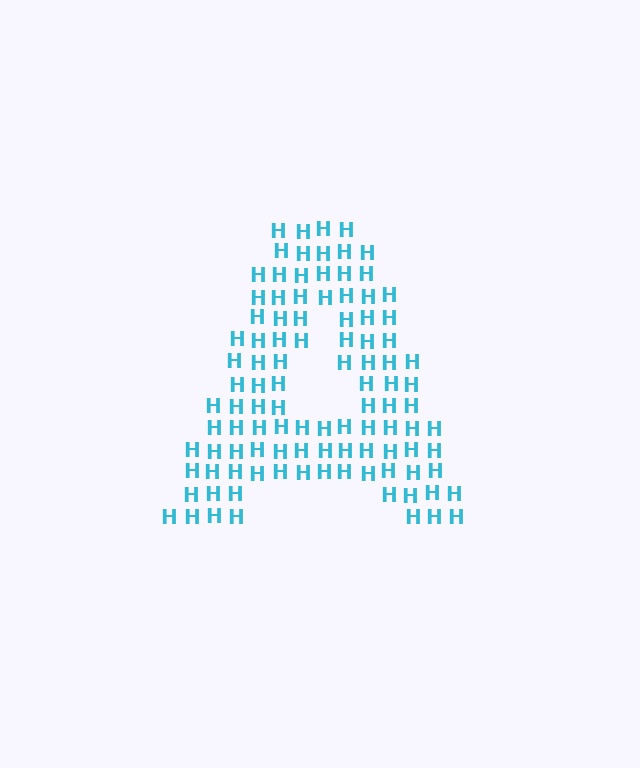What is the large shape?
The large shape is the letter A.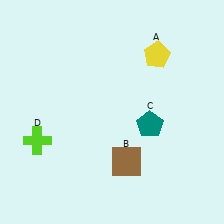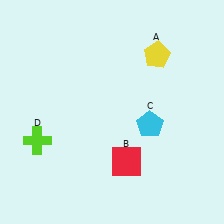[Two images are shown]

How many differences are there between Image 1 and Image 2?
There are 2 differences between the two images.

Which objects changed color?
B changed from brown to red. C changed from teal to cyan.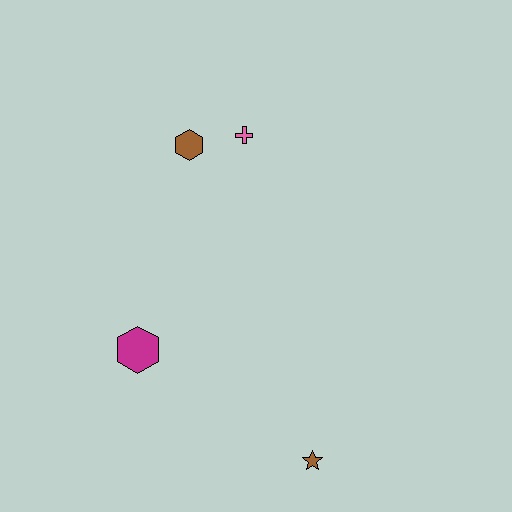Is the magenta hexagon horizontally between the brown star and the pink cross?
No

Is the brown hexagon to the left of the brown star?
Yes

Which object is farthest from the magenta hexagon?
The pink cross is farthest from the magenta hexagon.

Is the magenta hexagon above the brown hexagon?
No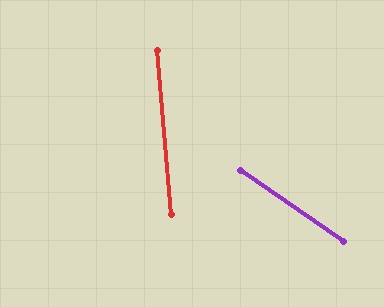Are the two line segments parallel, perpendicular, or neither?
Neither parallel nor perpendicular — they differ by about 50°.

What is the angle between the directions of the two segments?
Approximately 50 degrees.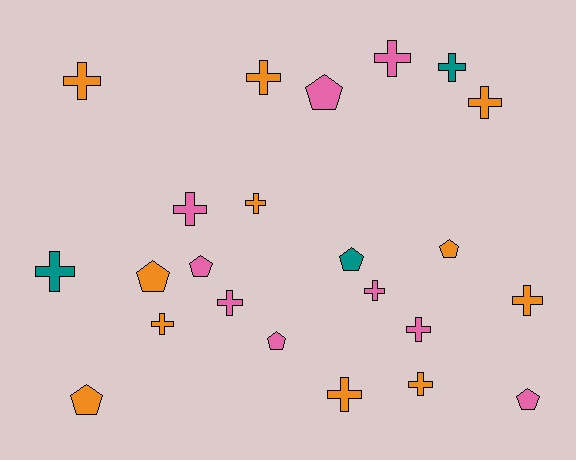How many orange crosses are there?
There are 8 orange crosses.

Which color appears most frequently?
Orange, with 11 objects.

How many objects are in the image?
There are 23 objects.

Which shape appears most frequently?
Cross, with 15 objects.